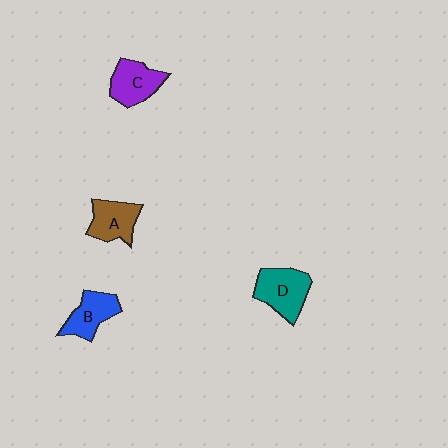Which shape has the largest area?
Shape D (teal).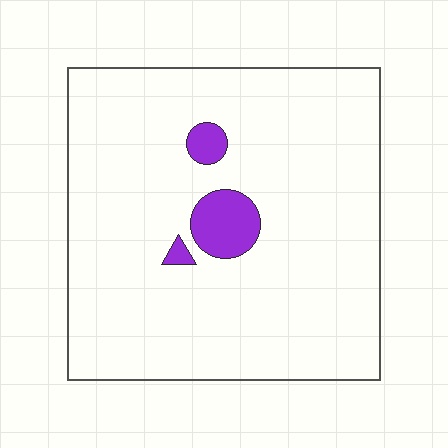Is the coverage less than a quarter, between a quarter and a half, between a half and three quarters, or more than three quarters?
Less than a quarter.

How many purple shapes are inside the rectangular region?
3.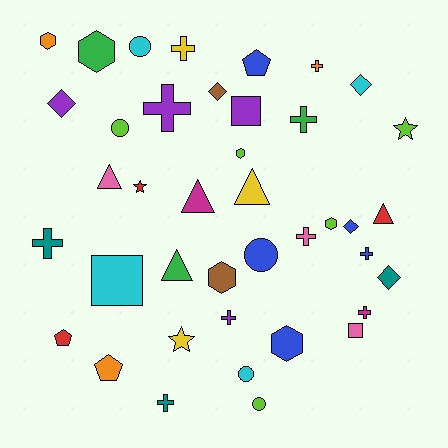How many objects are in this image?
There are 40 objects.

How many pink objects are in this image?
There are 3 pink objects.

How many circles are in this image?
There are 5 circles.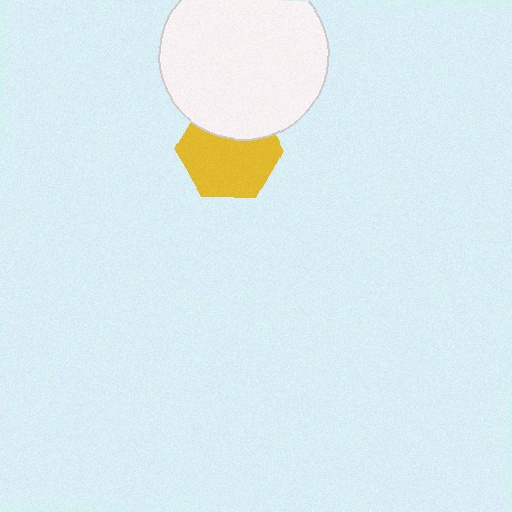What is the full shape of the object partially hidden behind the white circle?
The partially hidden object is a yellow hexagon.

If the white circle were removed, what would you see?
You would see the complete yellow hexagon.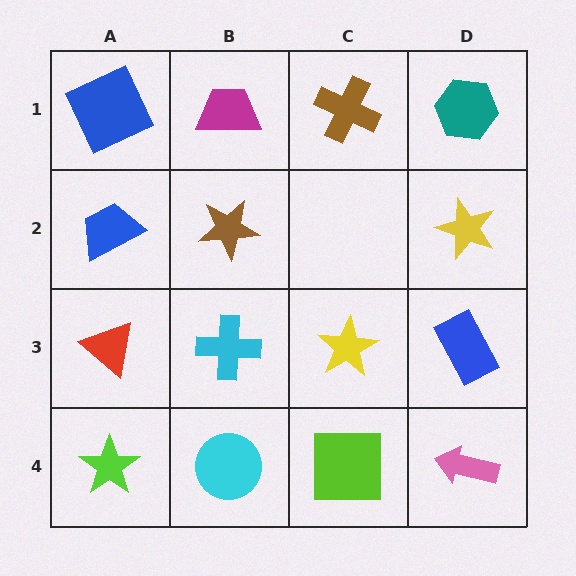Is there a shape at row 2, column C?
No, that cell is empty.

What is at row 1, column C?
A brown cross.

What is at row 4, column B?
A cyan circle.